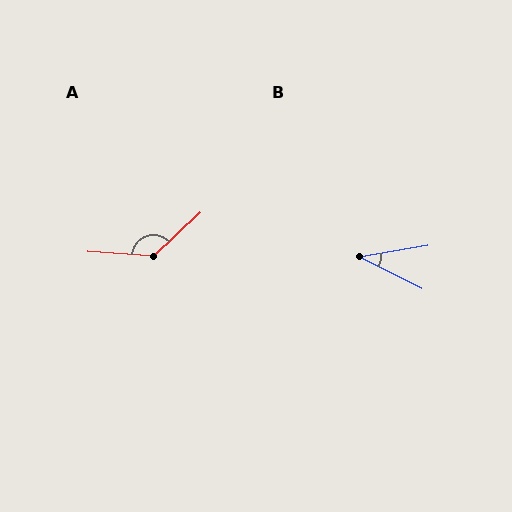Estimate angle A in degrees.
Approximately 133 degrees.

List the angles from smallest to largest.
B (37°), A (133°).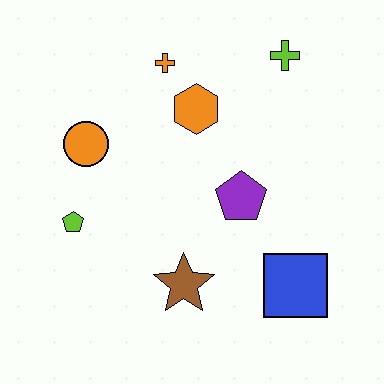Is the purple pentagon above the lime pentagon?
Yes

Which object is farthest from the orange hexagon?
The blue square is farthest from the orange hexagon.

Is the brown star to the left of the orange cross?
No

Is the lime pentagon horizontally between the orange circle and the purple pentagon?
No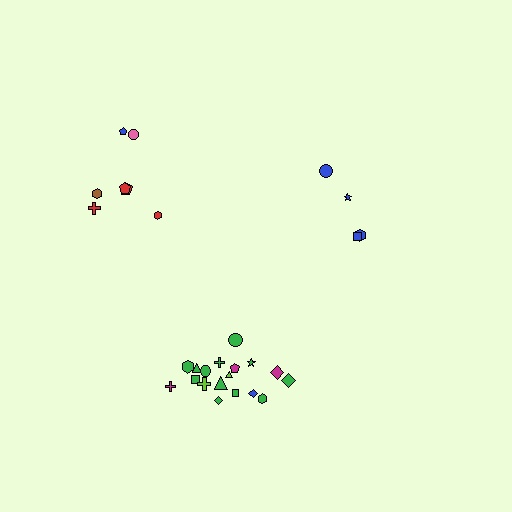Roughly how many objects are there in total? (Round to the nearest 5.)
Roughly 30 objects in total.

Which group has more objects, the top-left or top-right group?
The top-left group.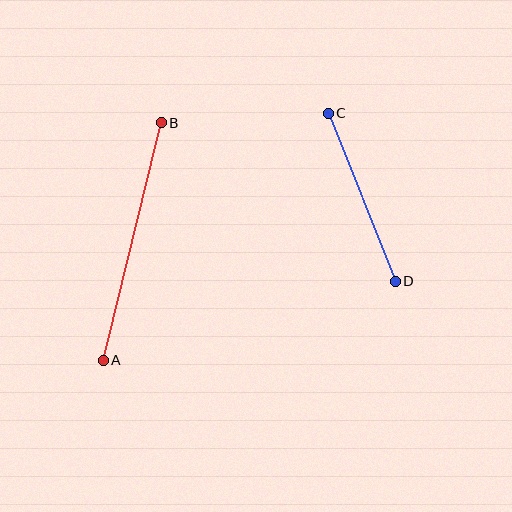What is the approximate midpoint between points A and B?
The midpoint is at approximately (132, 241) pixels.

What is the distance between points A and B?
The distance is approximately 245 pixels.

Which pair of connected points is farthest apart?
Points A and B are farthest apart.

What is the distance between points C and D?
The distance is approximately 181 pixels.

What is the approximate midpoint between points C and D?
The midpoint is at approximately (362, 197) pixels.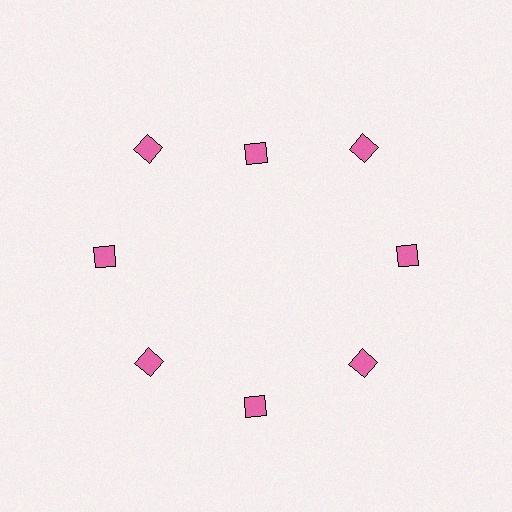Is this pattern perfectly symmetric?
No. The 8 pink diamonds are arranged in a ring, but one element near the 12 o'clock position is pulled inward toward the center, breaking the 8-fold rotational symmetry.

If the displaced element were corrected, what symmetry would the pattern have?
It would have 8-fold rotational symmetry — the pattern would map onto itself every 45 degrees.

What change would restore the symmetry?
The symmetry would be restored by moving it outward, back onto the ring so that all 8 diamonds sit at equal angles and equal distance from the center.